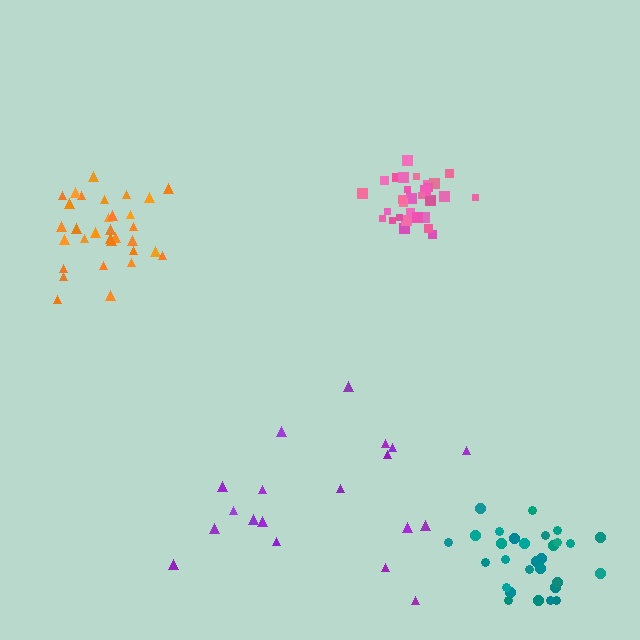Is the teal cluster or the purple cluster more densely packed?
Teal.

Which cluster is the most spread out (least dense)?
Purple.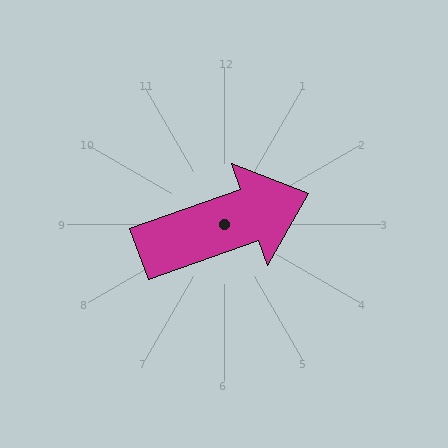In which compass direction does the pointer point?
East.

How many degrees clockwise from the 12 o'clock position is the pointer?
Approximately 70 degrees.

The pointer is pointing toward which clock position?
Roughly 2 o'clock.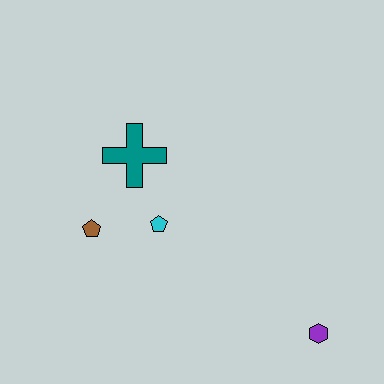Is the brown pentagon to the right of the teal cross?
No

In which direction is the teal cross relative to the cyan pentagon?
The teal cross is above the cyan pentagon.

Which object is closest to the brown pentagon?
The cyan pentagon is closest to the brown pentagon.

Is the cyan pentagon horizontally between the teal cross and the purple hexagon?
Yes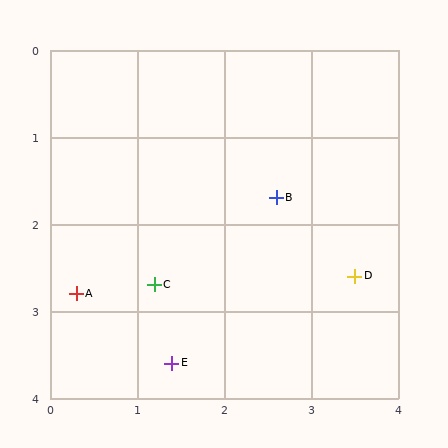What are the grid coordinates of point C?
Point C is at approximately (1.2, 2.7).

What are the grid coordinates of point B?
Point B is at approximately (2.6, 1.7).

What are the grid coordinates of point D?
Point D is at approximately (3.5, 2.6).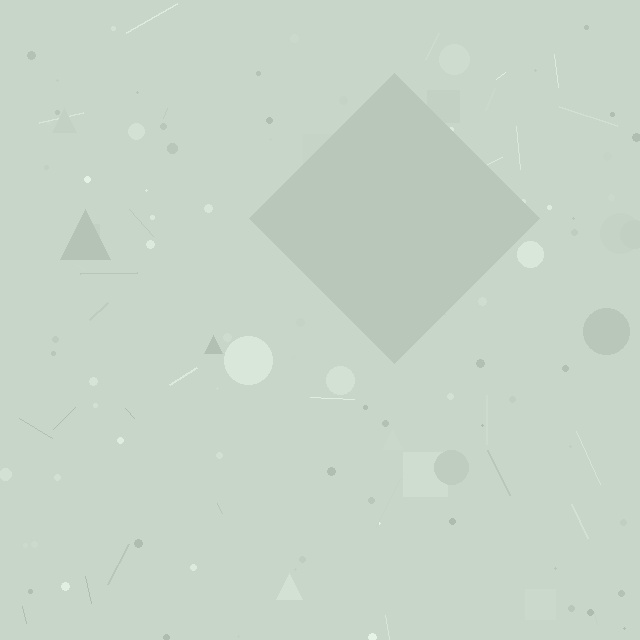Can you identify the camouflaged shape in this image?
The camouflaged shape is a diamond.